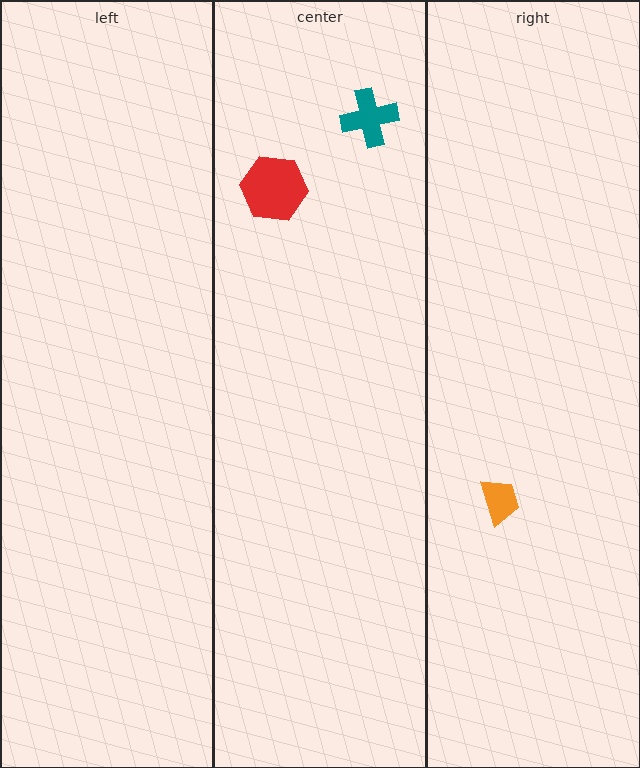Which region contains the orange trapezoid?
The right region.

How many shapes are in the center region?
2.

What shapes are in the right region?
The orange trapezoid.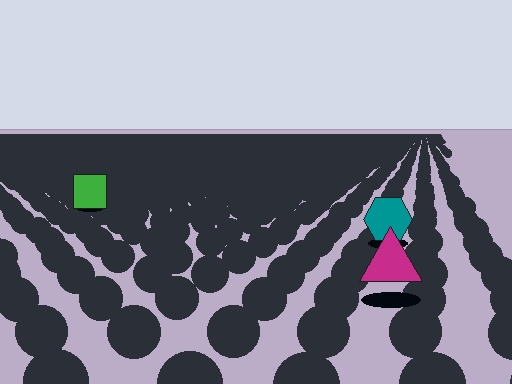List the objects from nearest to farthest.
From nearest to farthest: the magenta triangle, the teal hexagon, the green square.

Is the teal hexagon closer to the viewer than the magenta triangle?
No. The magenta triangle is closer — you can tell from the texture gradient: the ground texture is coarser near it.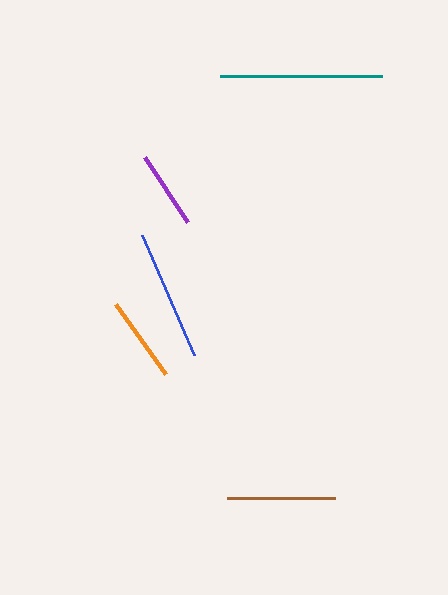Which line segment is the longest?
The teal line is the longest at approximately 162 pixels.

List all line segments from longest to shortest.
From longest to shortest: teal, blue, brown, orange, purple.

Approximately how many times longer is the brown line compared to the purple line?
The brown line is approximately 1.4 times the length of the purple line.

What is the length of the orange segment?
The orange segment is approximately 86 pixels long.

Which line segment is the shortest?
The purple line is the shortest at approximately 78 pixels.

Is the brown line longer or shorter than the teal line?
The teal line is longer than the brown line.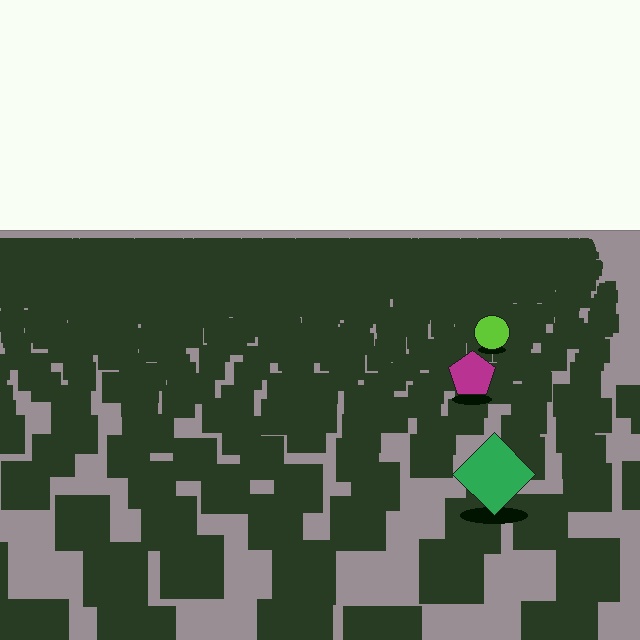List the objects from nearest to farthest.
From nearest to farthest: the green diamond, the magenta pentagon, the lime circle.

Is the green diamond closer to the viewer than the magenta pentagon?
Yes. The green diamond is closer — you can tell from the texture gradient: the ground texture is coarser near it.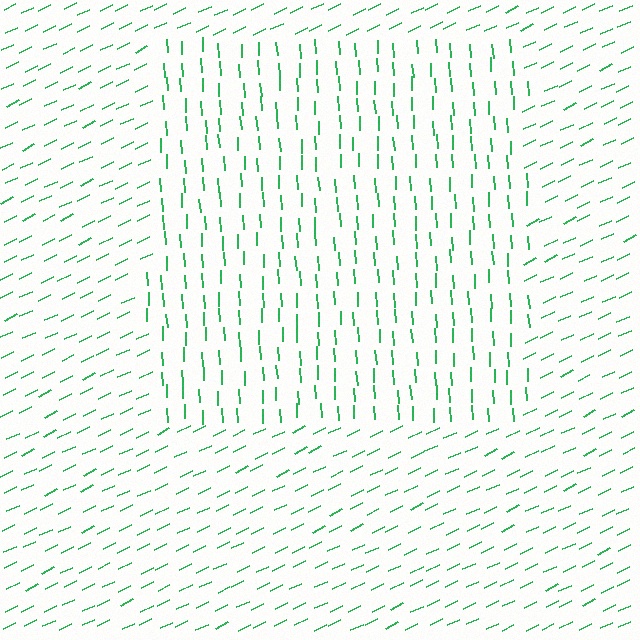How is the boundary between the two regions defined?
The boundary is defined purely by a change in line orientation (approximately 68 degrees difference). All lines are the same color and thickness.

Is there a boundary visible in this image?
Yes, there is a texture boundary formed by a change in line orientation.